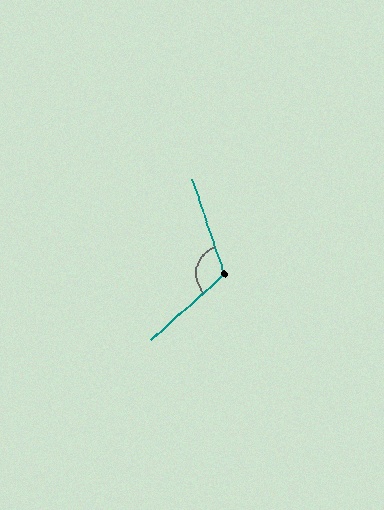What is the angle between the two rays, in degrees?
Approximately 113 degrees.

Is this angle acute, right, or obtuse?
It is obtuse.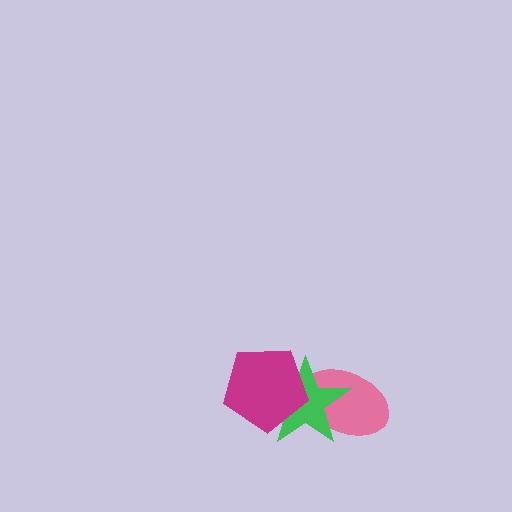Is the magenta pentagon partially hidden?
No, no other shape covers it.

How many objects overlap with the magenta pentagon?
2 objects overlap with the magenta pentagon.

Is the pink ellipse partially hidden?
Yes, it is partially covered by another shape.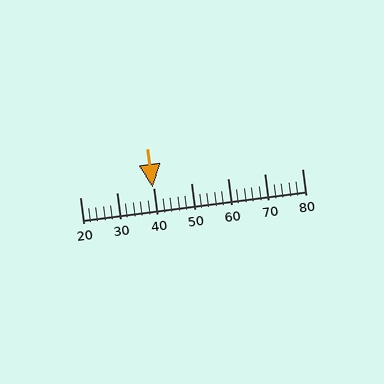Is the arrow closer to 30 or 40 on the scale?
The arrow is closer to 40.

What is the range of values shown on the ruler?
The ruler shows values from 20 to 80.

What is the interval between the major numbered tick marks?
The major tick marks are spaced 10 units apart.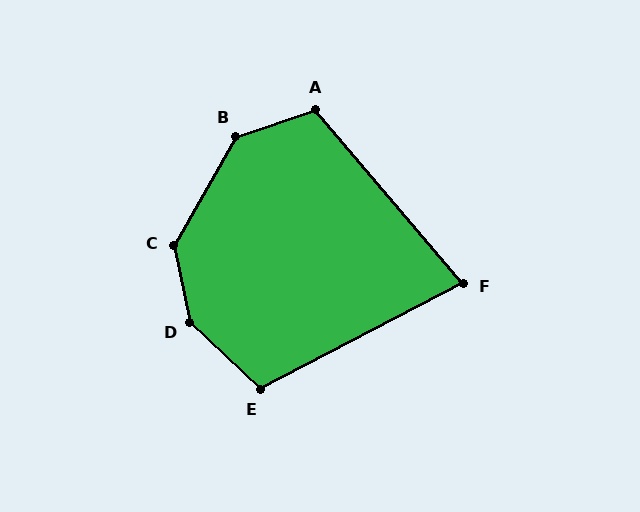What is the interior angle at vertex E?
Approximately 109 degrees (obtuse).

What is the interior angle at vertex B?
Approximately 138 degrees (obtuse).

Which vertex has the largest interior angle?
D, at approximately 145 degrees.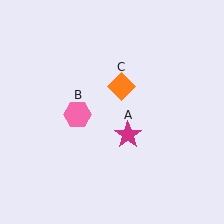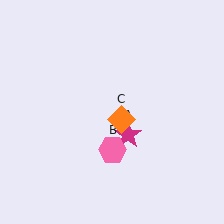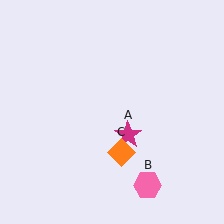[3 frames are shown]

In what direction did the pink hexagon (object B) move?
The pink hexagon (object B) moved down and to the right.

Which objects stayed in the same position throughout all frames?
Magenta star (object A) remained stationary.